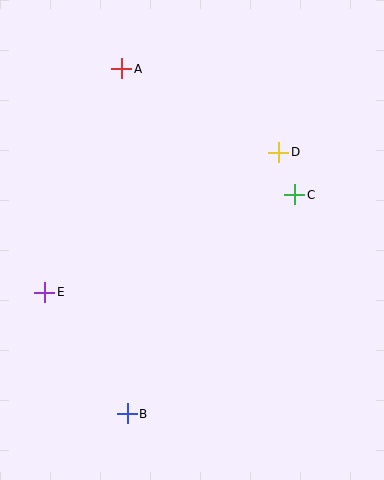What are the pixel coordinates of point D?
Point D is at (279, 152).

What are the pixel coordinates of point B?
Point B is at (127, 414).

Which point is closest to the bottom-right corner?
Point B is closest to the bottom-right corner.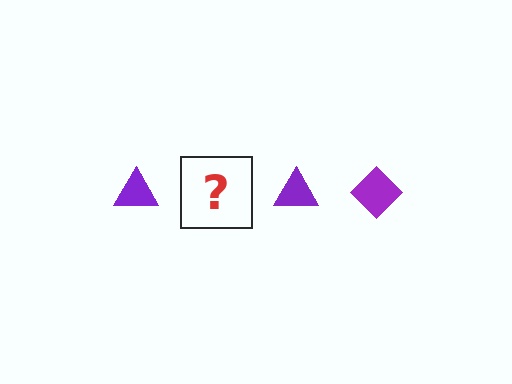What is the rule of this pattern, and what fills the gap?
The rule is that the pattern cycles through triangle, diamond shapes in purple. The gap should be filled with a purple diamond.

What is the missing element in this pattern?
The missing element is a purple diamond.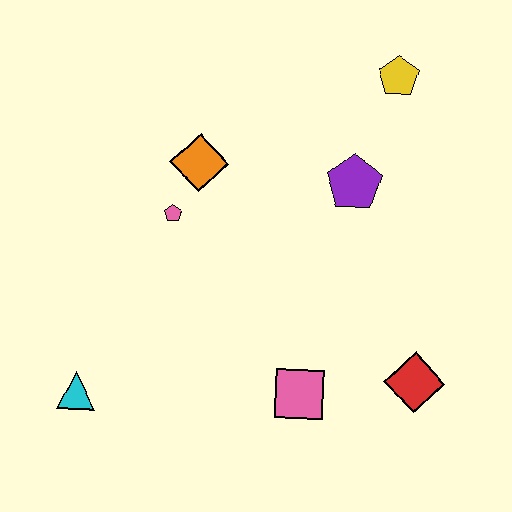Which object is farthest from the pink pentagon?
The red diamond is farthest from the pink pentagon.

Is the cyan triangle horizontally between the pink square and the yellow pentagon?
No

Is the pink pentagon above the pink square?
Yes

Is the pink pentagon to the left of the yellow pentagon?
Yes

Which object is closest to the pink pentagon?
The orange diamond is closest to the pink pentagon.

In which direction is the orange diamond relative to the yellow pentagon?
The orange diamond is to the left of the yellow pentagon.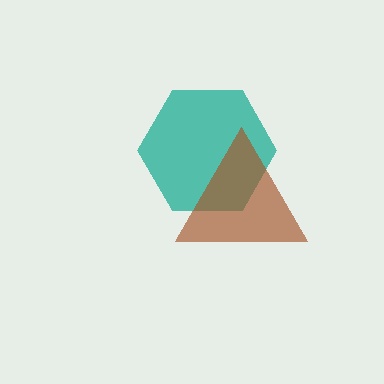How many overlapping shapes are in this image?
There are 2 overlapping shapes in the image.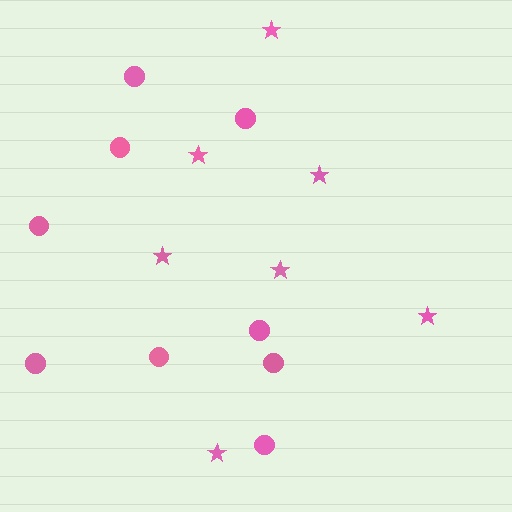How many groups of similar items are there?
There are 2 groups: one group of circles (9) and one group of stars (7).